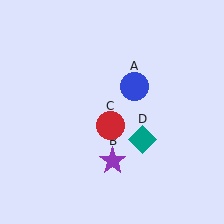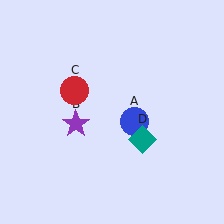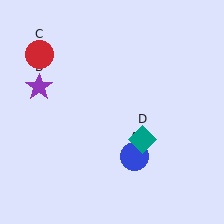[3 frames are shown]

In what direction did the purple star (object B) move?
The purple star (object B) moved up and to the left.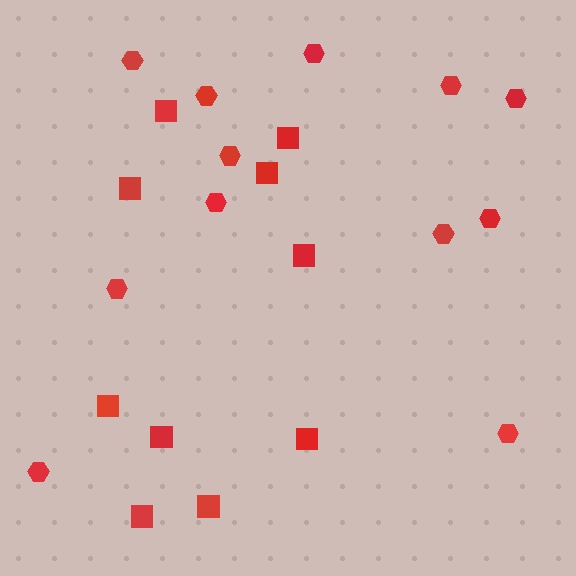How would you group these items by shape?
There are 2 groups: one group of hexagons (12) and one group of squares (10).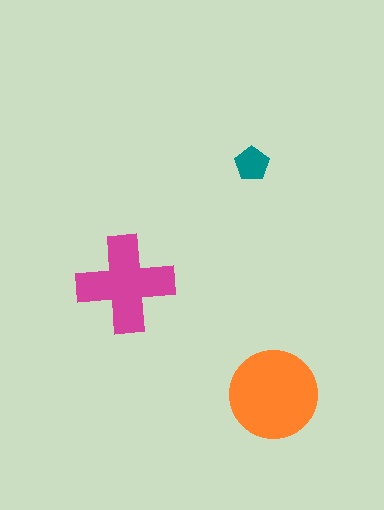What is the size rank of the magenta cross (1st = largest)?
2nd.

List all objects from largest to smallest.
The orange circle, the magenta cross, the teal pentagon.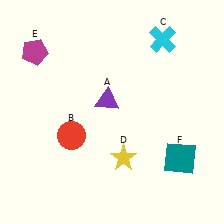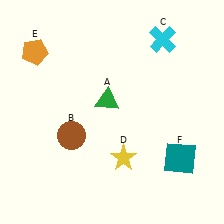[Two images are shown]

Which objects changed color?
A changed from purple to green. B changed from red to brown. E changed from magenta to orange.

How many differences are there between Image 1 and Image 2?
There are 3 differences between the two images.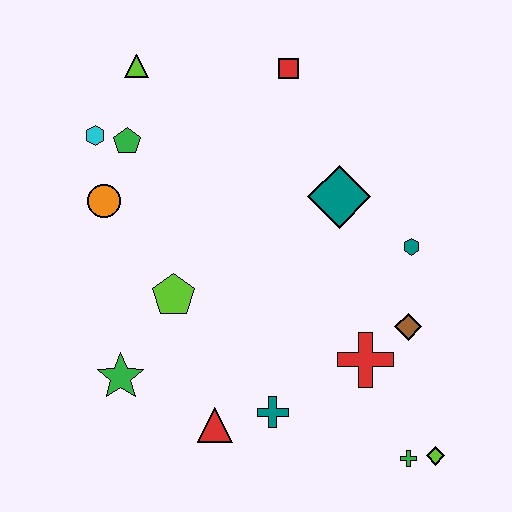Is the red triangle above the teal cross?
No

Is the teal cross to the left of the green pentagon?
No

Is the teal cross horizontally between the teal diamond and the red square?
No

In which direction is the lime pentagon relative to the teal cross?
The lime pentagon is above the teal cross.